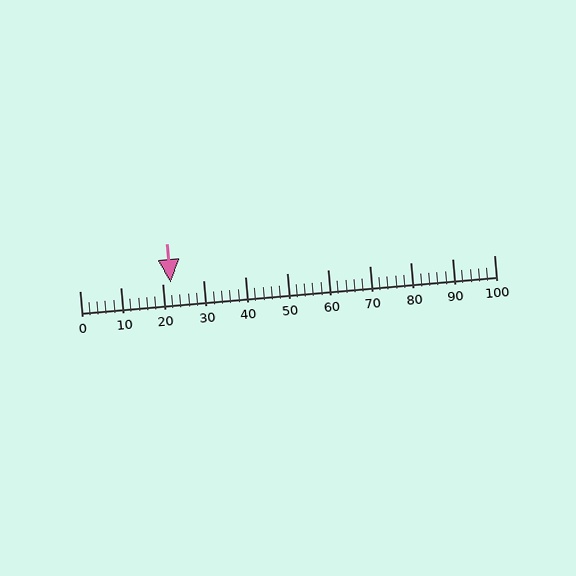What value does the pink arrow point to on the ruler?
The pink arrow points to approximately 22.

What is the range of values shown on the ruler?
The ruler shows values from 0 to 100.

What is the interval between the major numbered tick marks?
The major tick marks are spaced 10 units apart.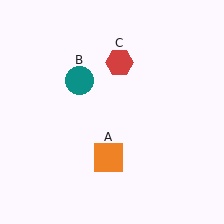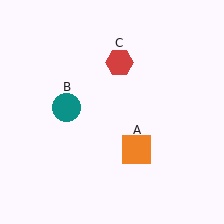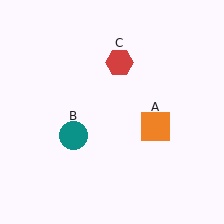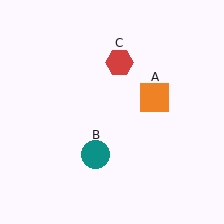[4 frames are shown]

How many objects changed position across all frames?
2 objects changed position: orange square (object A), teal circle (object B).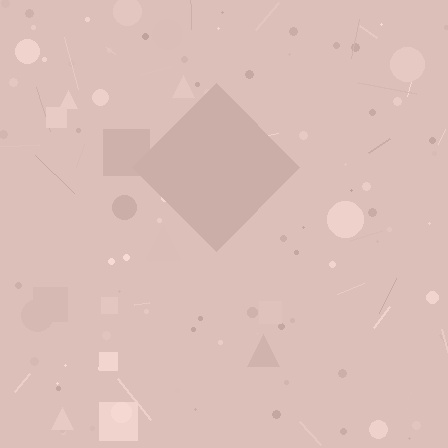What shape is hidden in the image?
A diamond is hidden in the image.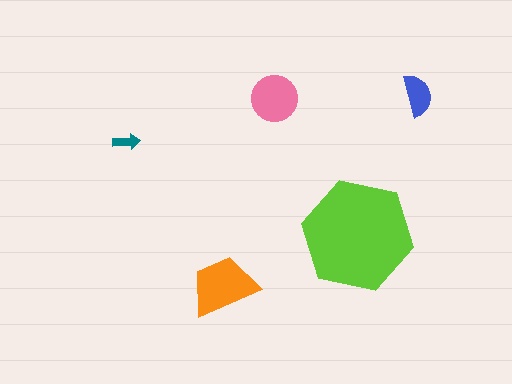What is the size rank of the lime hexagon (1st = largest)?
1st.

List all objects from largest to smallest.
The lime hexagon, the orange trapezoid, the pink circle, the blue semicircle, the teal arrow.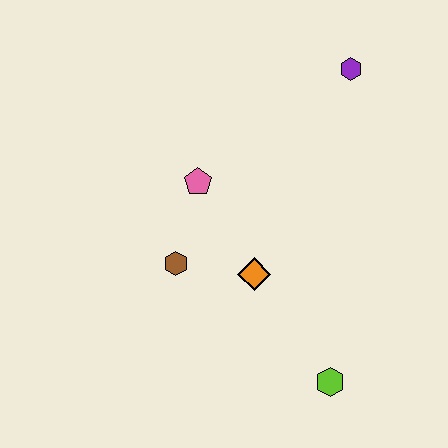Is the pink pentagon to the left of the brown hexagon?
No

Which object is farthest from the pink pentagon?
The lime hexagon is farthest from the pink pentagon.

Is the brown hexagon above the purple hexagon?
No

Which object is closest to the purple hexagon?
The pink pentagon is closest to the purple hexagon.